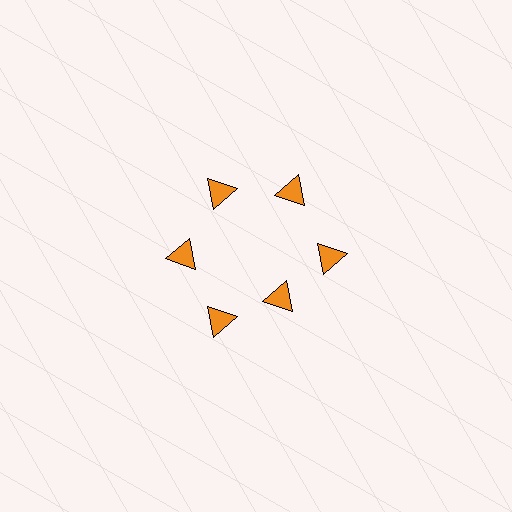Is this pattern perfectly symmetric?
No. The 6 orange triangles are arranged in a ring, but one element near the 5 o'clock position is pulled inward toward the center, breaking the 6-fold rotational symmetry.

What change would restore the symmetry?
The symmetry would be restored by moving it outward, back onto the ring so that all 6 triangles sit at equal angles and equal distance from the center.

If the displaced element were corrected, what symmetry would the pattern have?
It would have 6-fold rotational symmetry — the pattern would map onto itself every 60 degrees.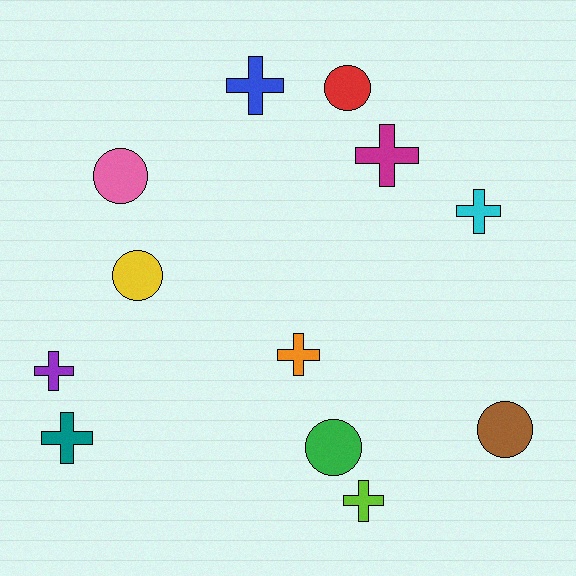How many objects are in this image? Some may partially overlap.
There are 12 objects.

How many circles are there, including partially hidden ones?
There are 5 circles.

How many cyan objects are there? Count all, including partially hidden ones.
There is 1 cyan object.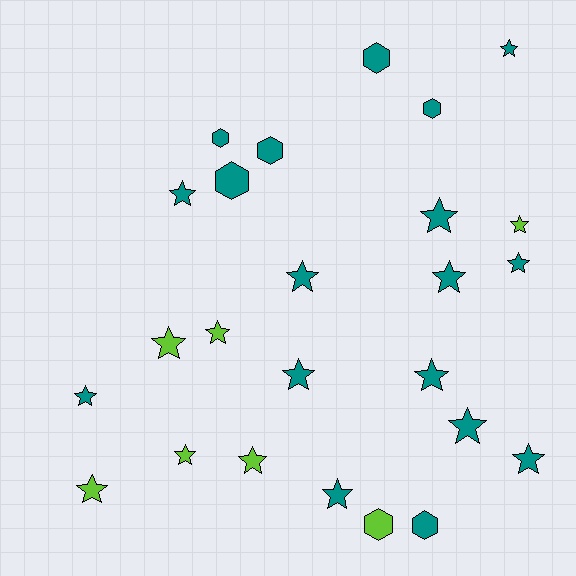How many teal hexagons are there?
There are 6 teal hexagons.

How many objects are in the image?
There are 25 objects.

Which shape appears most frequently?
Star, with 18 objects.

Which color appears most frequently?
Teal, with 18 objects.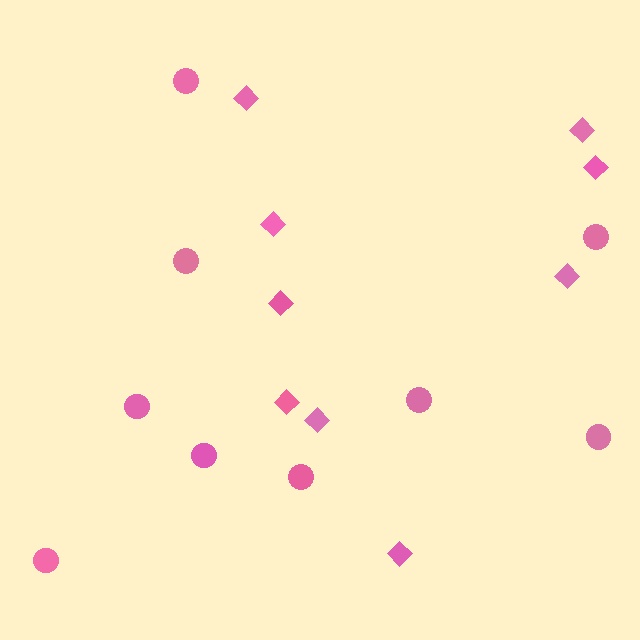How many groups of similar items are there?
There are 2 groups: one group of diamonds (9) and one group of circles (9).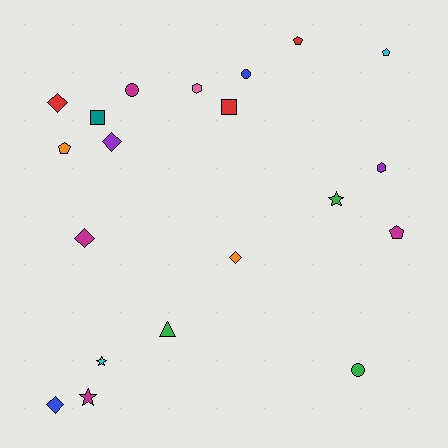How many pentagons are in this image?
There are 4 pentagons.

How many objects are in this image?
There are 20 objects.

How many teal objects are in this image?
There is 1 teal object.